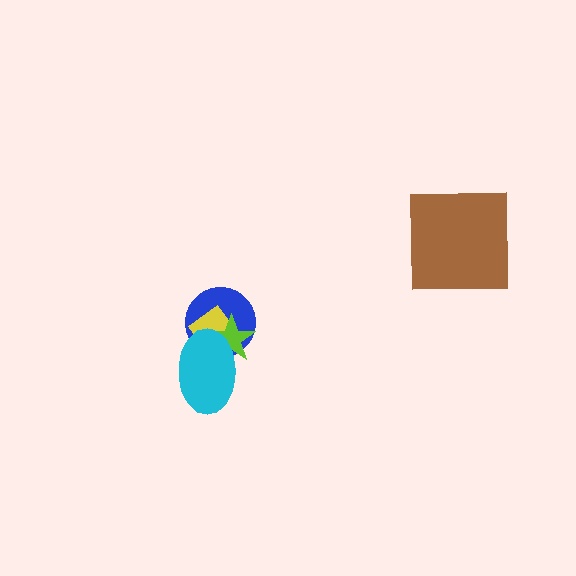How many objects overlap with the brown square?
0 objects overlap with the brown square.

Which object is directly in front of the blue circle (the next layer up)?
The yellow diamond is directly in front of the blue circle.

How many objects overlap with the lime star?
3 objects overlap with the lime star.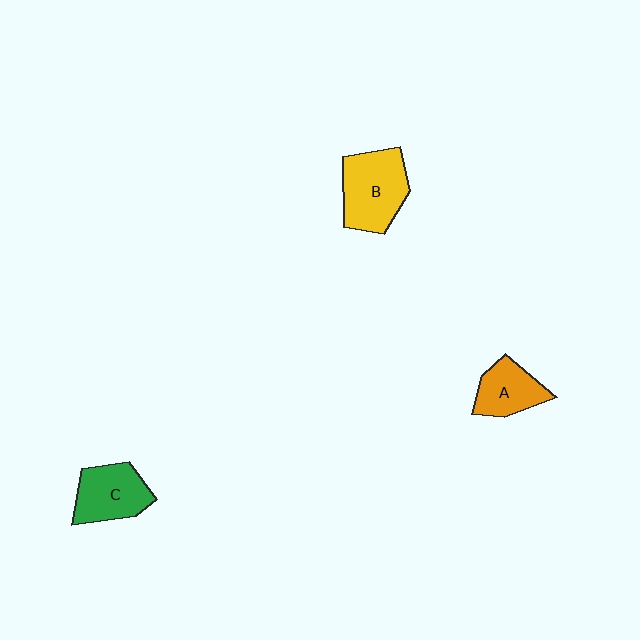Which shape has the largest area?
Shape B (yellow).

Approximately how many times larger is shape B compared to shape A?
Approximately 1.6 times.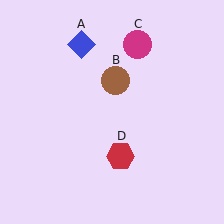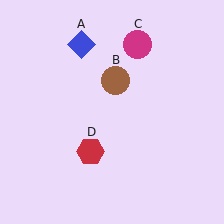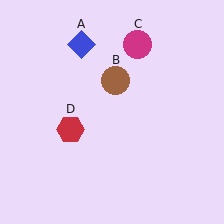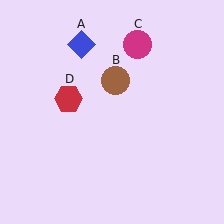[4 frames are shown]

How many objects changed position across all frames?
1 object changed position: red hexagon (object D).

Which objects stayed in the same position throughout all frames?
Blue diamond (object A) and brown circle (object B) and magenta circle (object C) remained stationary.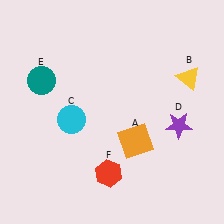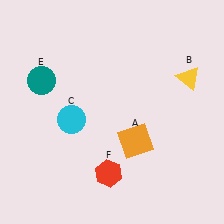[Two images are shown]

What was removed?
The purple star (D) was removed in Image 2.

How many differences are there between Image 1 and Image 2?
There is 1 difference between the two images.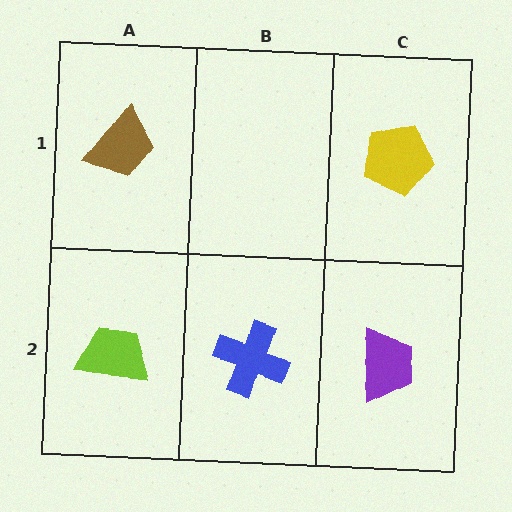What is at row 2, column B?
A blue cross.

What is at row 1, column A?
A brown trapezoid.